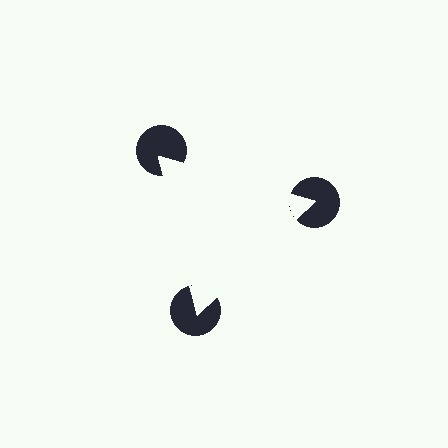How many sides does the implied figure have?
3 sides.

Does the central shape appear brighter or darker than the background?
It typically appears slightly brighter than the background, even though no actual brightness change is drawn.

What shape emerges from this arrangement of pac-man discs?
An illusory triangle — its edges are inferred from the aligned wedge cuts in the pac-man discs, not physically drawn.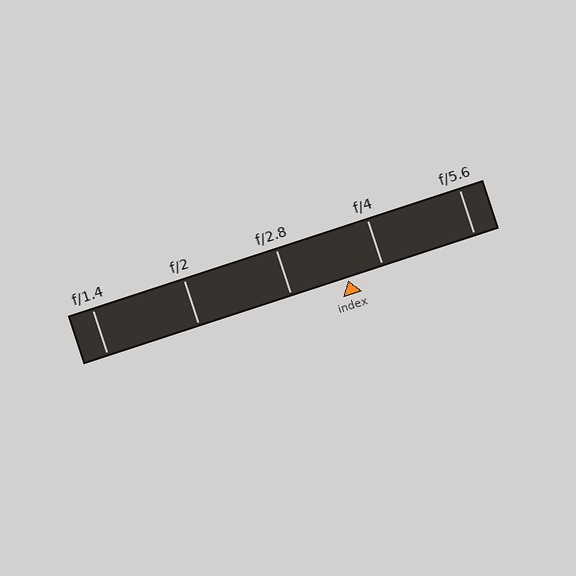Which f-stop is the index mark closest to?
The index mark is closest to f/4.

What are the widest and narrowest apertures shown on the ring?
The widest aperture shown is f/1.4 and the narrowest is f/5.6.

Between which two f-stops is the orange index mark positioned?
The index mark is between f/2.8 and f/4.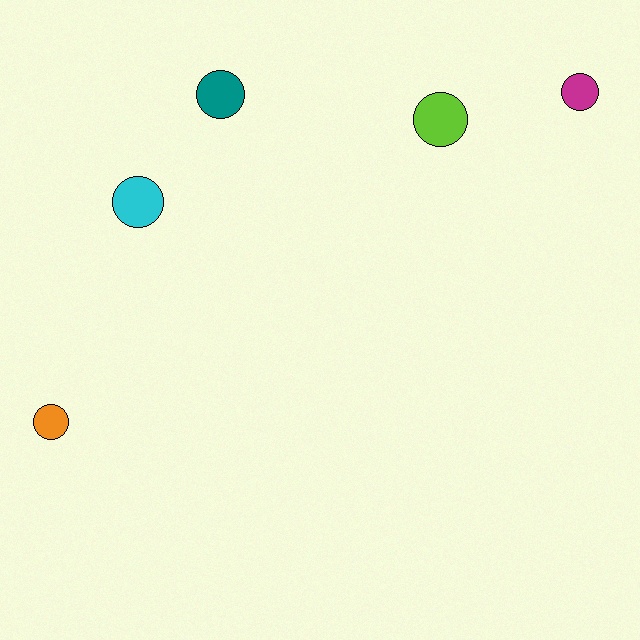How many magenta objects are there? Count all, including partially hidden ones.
There is 1 magenta object.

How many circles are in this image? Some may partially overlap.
There are 5 circles.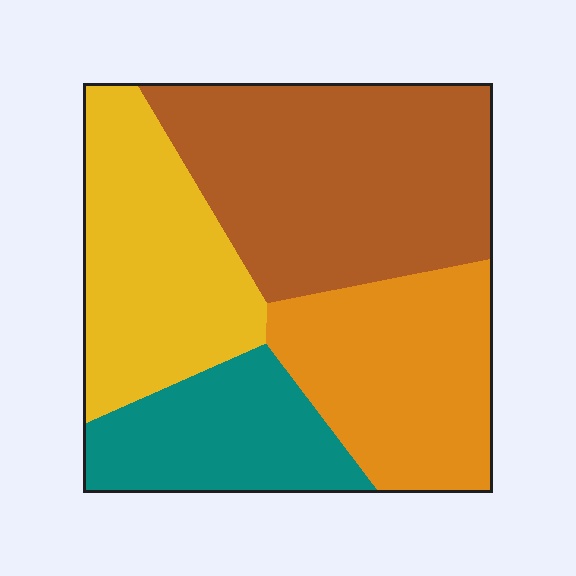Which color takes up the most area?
Brown, at roughly 35%.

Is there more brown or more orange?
Brown.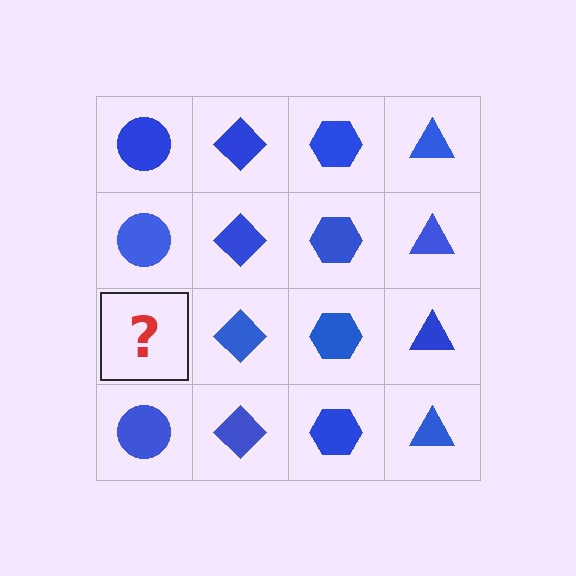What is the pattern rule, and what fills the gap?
The rule is that each column has a consistent shape. The gap should be filled with a blue circle.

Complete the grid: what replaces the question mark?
The question mark should be replaced with a blue circle.